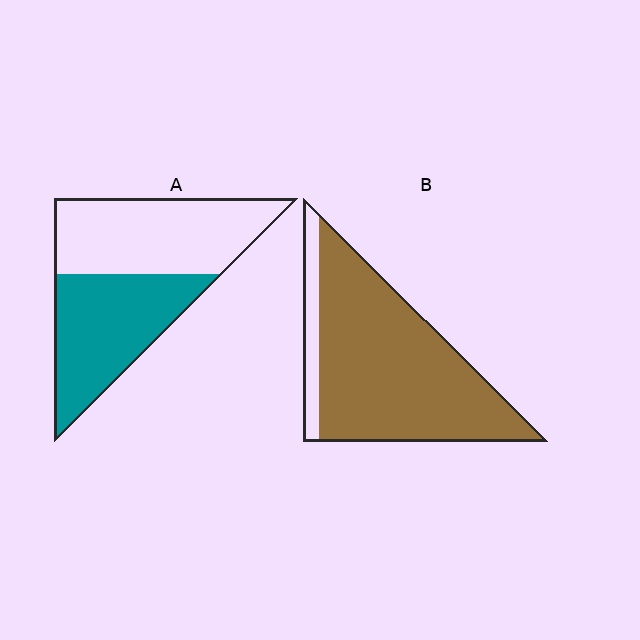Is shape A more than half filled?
Roughly half.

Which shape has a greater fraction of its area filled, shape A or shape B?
Shape B.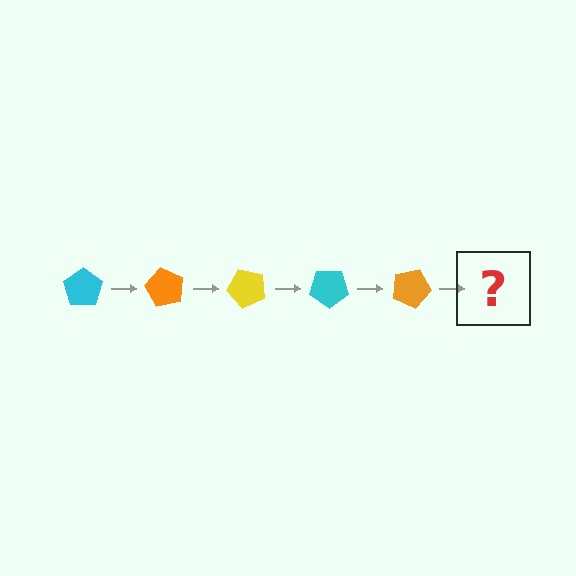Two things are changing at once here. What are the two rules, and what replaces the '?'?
The two rules are that it rotates 60 degrees each step and the color cycles through cyan, orange, and yellow. The '?' should be a yellow pentagon, rotated 300 degrees from the start.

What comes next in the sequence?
The next element should be a yellow pentagon, rotated 300 degrees from the start.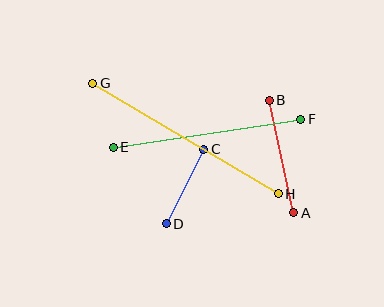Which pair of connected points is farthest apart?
Points G and H are farthest apart.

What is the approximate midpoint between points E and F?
The midpoint is at approximately (207, 133) pixels.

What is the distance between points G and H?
The distance is approximately 216 pixels.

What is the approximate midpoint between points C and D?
The midpoint is at approximately (185, 187) pixels.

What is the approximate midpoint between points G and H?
The midpoint is at approximately (185, 138) pixels.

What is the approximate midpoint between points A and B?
The midpoint is at approximately (281, 156) pixels.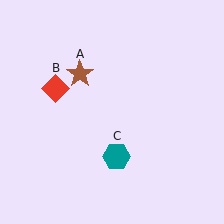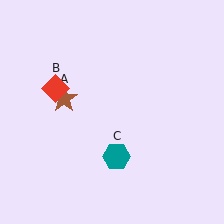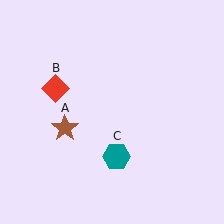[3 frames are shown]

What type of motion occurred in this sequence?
The brown star (object A) rotated counterclockwise around the center of the scene.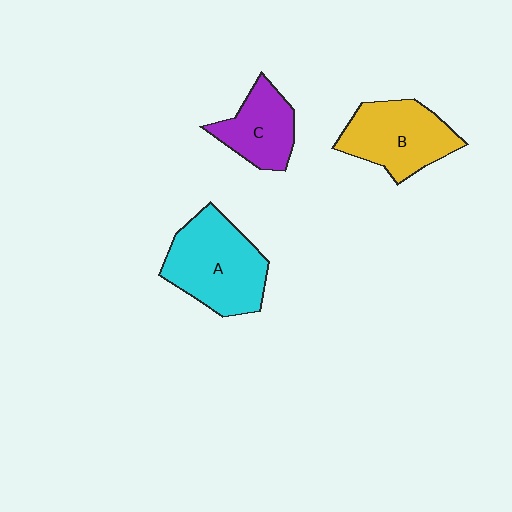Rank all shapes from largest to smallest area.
From largest to smallest: A (cyan), B (yellow), C (purple).